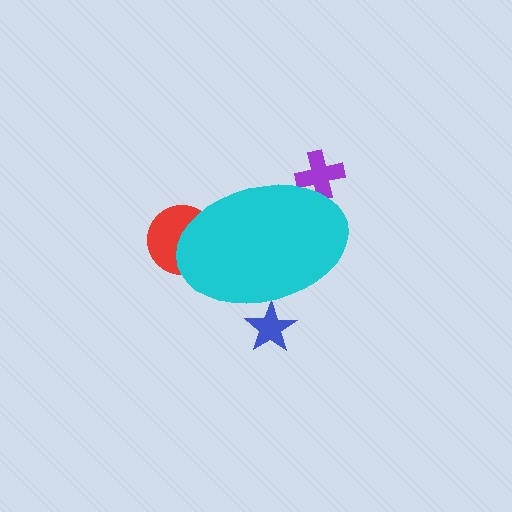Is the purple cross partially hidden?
Yes, the purple cross is partially hidden behind the cyan ellipse.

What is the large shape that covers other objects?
A cyan ellipse.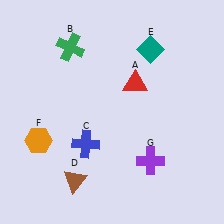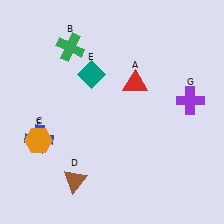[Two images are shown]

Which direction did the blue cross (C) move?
The blue cross (C) moved left.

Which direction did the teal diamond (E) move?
The teal diamond (E) moved left.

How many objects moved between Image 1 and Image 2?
3 objects moved between the two images.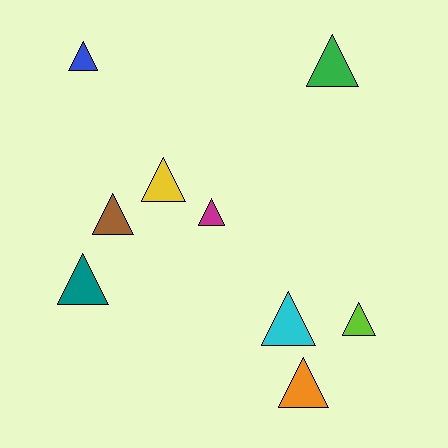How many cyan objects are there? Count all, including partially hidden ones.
There is 1 cyan object.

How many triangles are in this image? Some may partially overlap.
There are 9 triangles.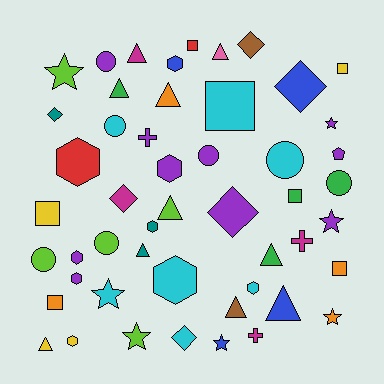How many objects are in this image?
There are 50 objects.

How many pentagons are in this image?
There is 1 pentagon.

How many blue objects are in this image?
There are 4 blue objects.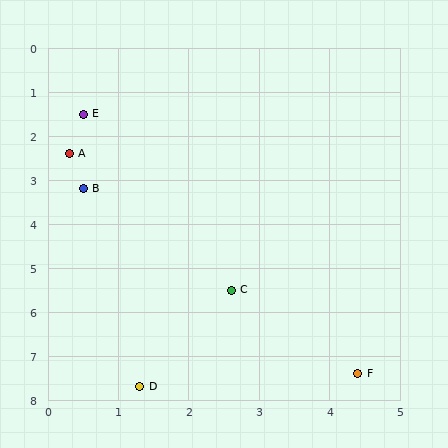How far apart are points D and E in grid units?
Points D and E are about 6.3 grid units apart.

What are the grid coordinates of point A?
Point A is at approximately (0.3, 2.4).